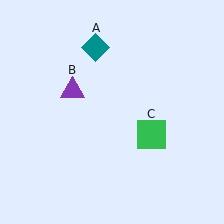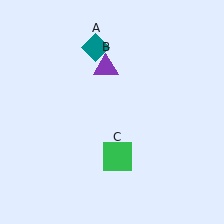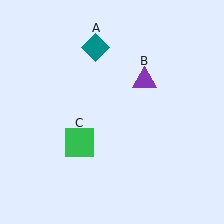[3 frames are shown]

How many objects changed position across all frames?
2 objects changed position: purple triangle (object B), green square (object C).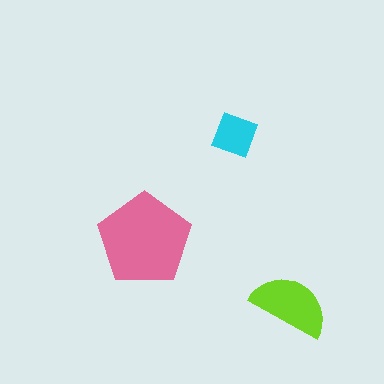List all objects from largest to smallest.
The pink pentagon, the lime semicircle, the cyan diamond.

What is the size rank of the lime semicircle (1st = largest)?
2nd.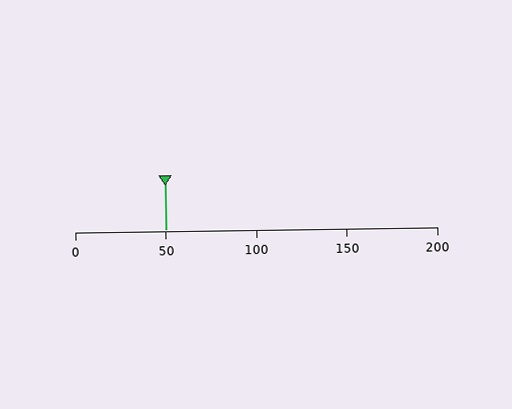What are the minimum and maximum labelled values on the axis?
The axis runs from 0 to 200.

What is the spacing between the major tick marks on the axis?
The major ticks are spaced 50 apart.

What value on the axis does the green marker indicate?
The marker indicates approximately 50.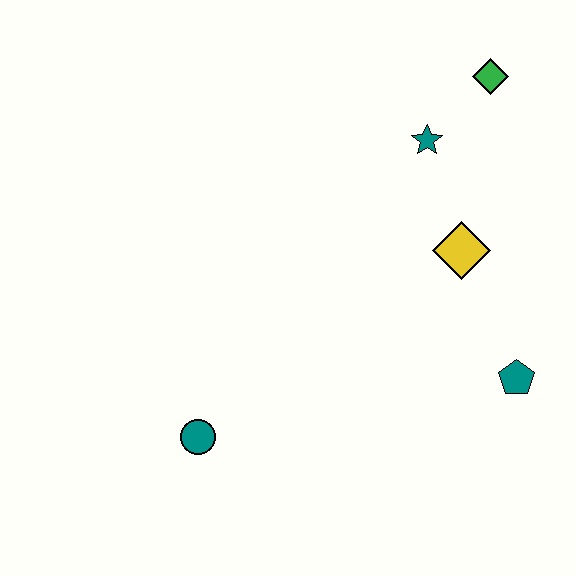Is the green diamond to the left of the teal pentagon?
Yes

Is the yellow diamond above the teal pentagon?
Yes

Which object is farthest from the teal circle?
The green diamond is farthest from the teal circle.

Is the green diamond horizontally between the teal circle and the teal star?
No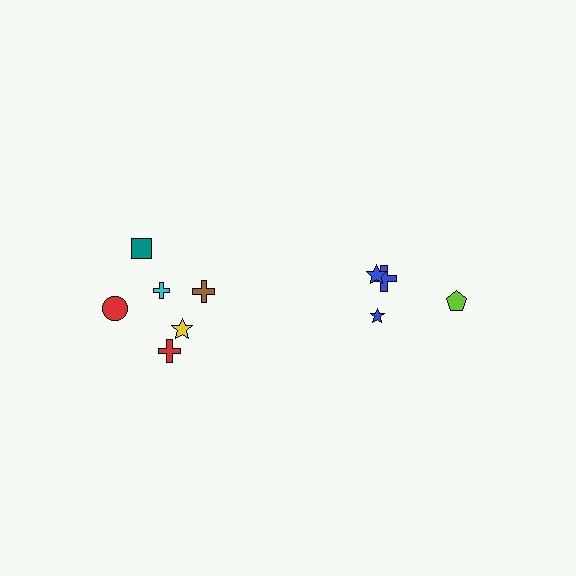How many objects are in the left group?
There are 6 objects.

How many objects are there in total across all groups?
There are 10 objects.